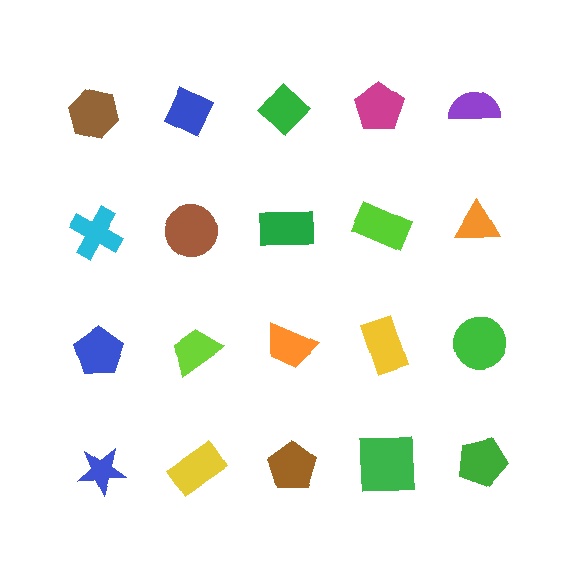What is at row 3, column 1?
A blue pentagon.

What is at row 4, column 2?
A yellow rectangle.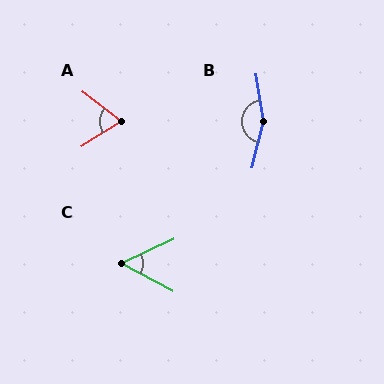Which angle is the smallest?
C, at approximately 53 degrees.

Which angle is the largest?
B, at approximately 157 degrees.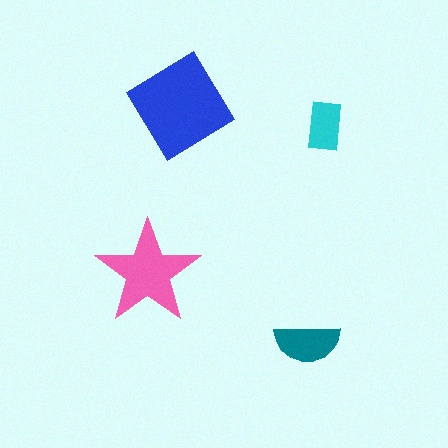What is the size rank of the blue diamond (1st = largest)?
1st.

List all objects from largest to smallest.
The blue diamond, the pink star, the teal semicircle, the cyan rectangle.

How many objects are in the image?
There are 4 objects in the image.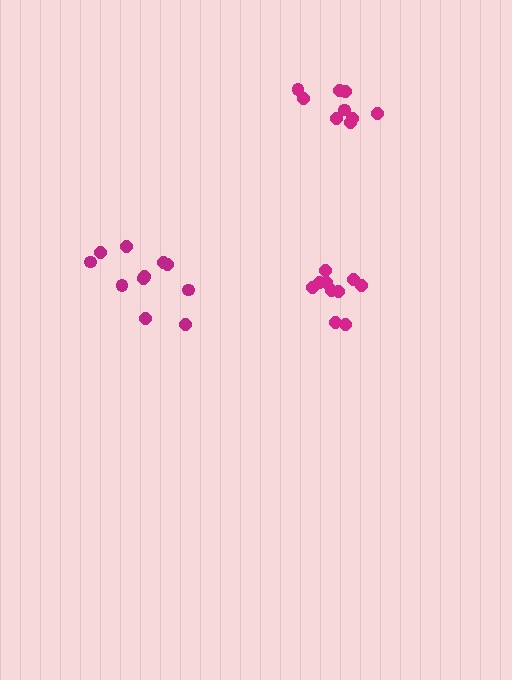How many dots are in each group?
Group 1: 11 dots, Group 2: 10 dots, Group 3: 9 dots (30 total).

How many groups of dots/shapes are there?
There are 3 groups.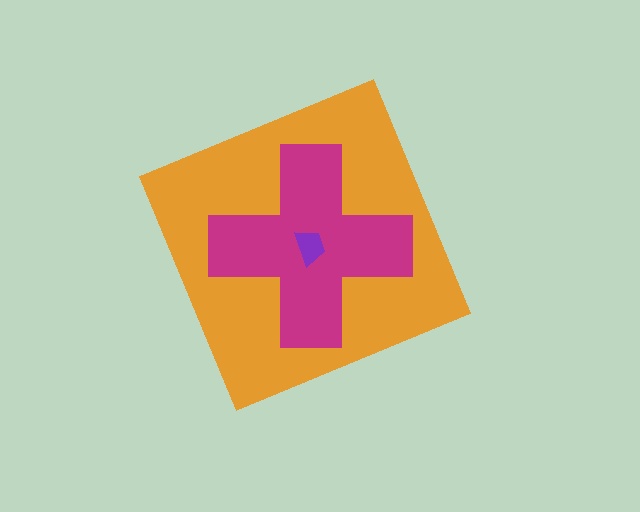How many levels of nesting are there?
3.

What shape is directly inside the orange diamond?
The magenta cross.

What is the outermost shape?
The orange diamond.